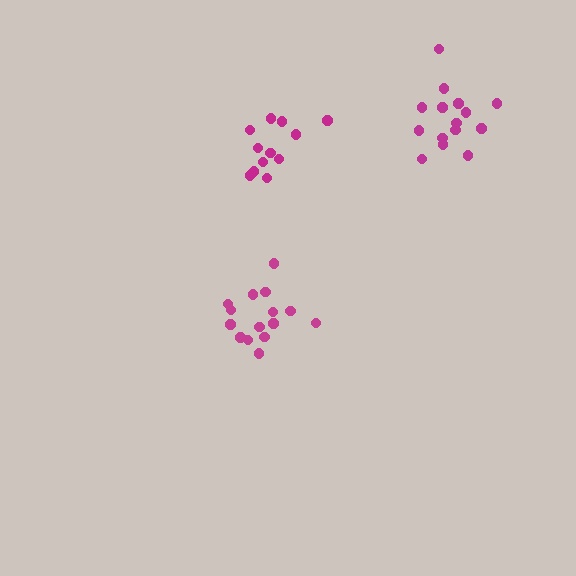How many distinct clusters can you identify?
There are 3 distinct clusters.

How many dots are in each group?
Group 1: 15 dots, Group 2: 15 dots, Group 3: 12 dots (42 total).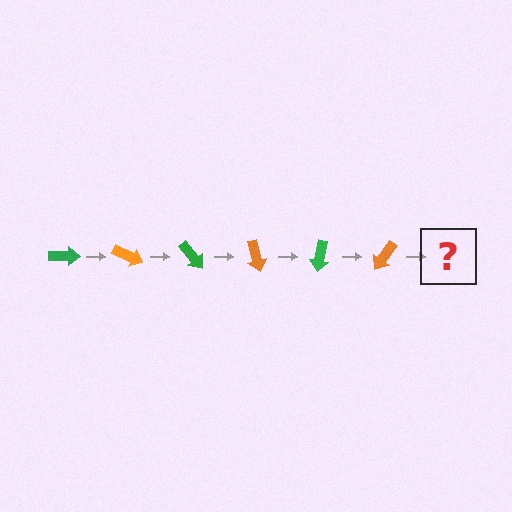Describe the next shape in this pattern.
It should be a green arrow, rotated 150 degrees from the start.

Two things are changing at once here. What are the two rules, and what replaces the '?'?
The two rules are that it rotates 25 degrees each step and the color cycles through green and orange. The '?' should be a green arrow, rotated 150 degrees from the start.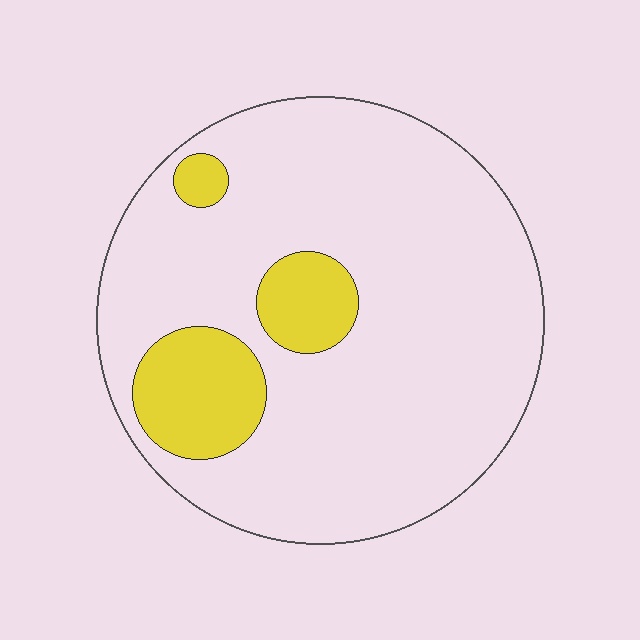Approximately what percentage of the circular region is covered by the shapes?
Approximately 15%.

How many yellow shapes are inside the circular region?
3.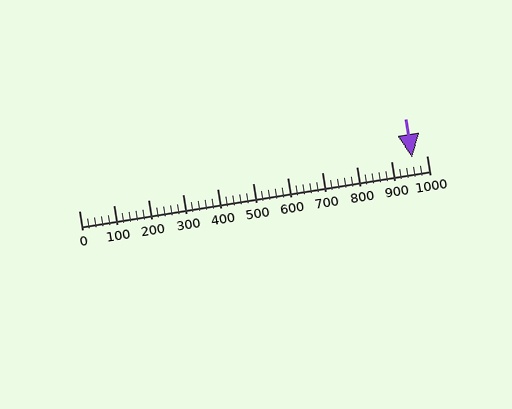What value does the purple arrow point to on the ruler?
The purple arrow points to approximately 960.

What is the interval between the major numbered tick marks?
The major tick marks are spaced 100 units apart.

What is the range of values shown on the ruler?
The ruler shows values from 0 to 1000.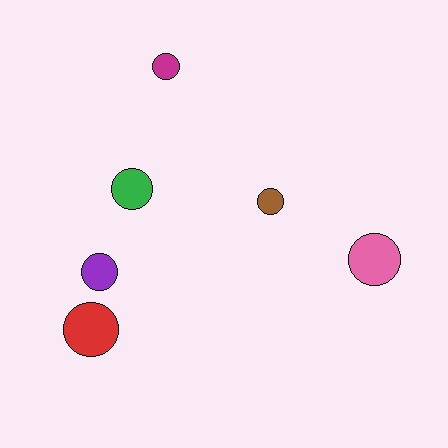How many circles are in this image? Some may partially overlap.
There are 6 circles.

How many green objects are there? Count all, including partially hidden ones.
There is 1 green object.